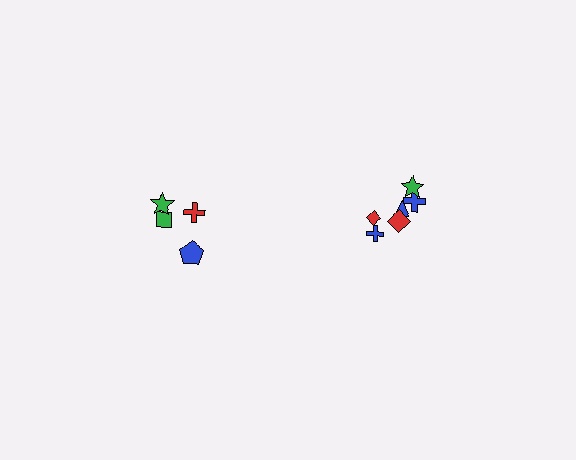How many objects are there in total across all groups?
There are 10 objects.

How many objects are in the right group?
There are 6 objects.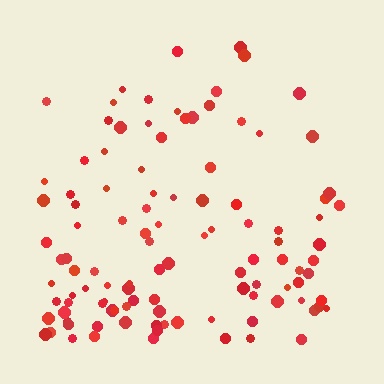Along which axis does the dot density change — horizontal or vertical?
Vertical.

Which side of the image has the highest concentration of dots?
The bottom.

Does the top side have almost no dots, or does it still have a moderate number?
Still a moderate number, just noticeably fewer than the bottom.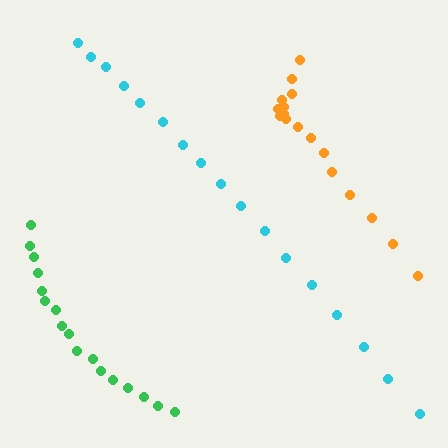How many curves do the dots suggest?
There are 3 distinct paths.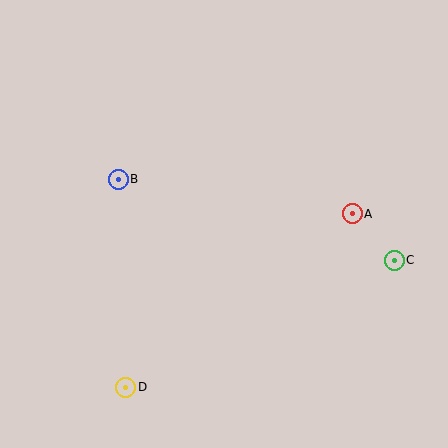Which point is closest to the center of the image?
Point B at (118, 179) is closest to the center.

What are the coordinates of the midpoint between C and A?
The midpoint between C and A is at (373, 237).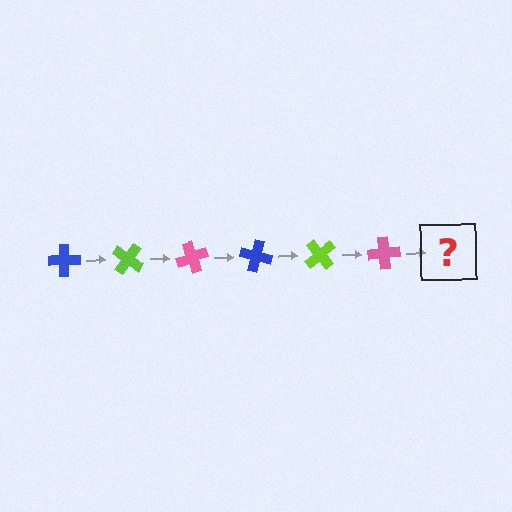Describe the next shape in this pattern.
It should be a blue cross, rotated 210 degrees from the start.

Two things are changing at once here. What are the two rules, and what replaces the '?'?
The two rules are that it rotates 35 degrees each step and the color cycles through blue, lime, and pink. The '?' should be a blue cross, rotated 210 degrees from the start.